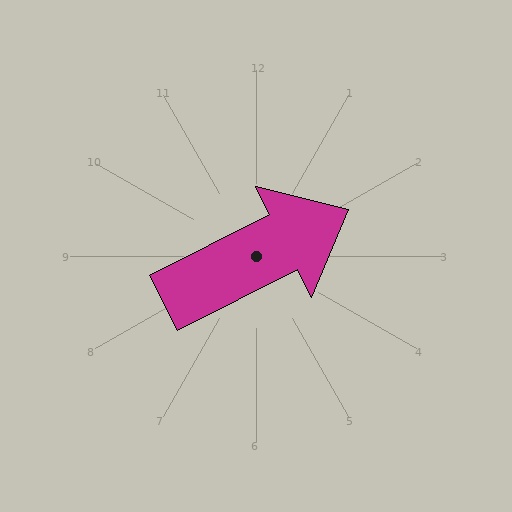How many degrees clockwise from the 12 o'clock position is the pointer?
Approximately 63 degrees.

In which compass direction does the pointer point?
Northeast.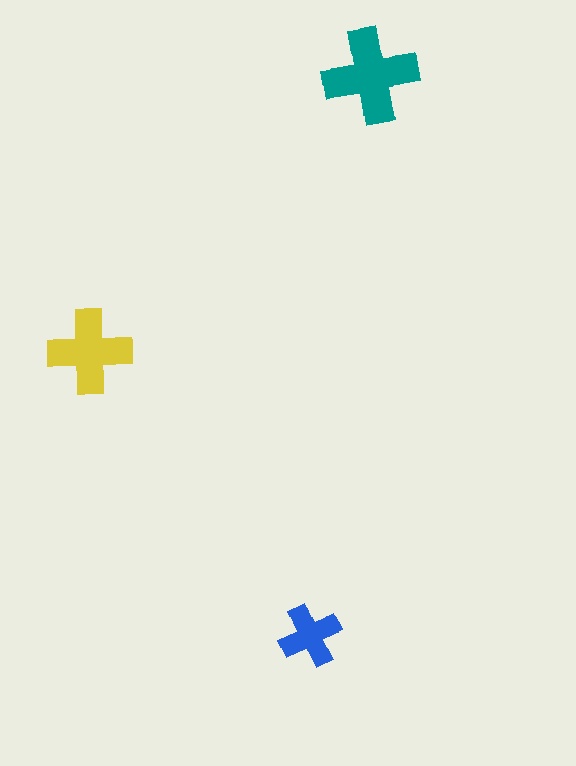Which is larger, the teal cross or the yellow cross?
The teal one.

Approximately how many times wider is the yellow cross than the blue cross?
About 1.5 times wider.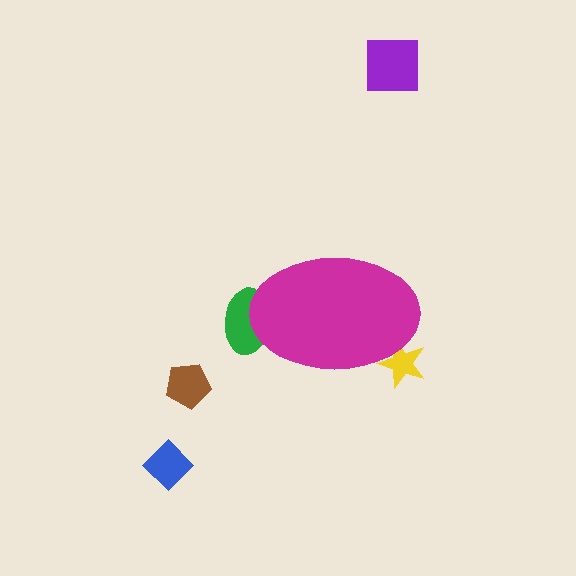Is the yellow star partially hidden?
Yes, the yellow star is partially hidden behind the magenta ellipse.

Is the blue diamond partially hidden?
No, the blue diamond is fully visible.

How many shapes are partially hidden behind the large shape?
3 shapes are partially hidden.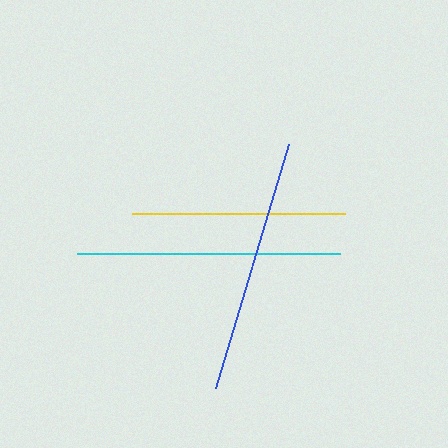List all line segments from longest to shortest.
From longest to shortest: cyan, blue, yellow.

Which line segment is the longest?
The cyan line is the longest at approximately 263 pixels.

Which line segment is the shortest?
The yellow line is the shortest at approximately 213 pixels.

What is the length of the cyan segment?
The cyan segment is approximately 263 pixels long.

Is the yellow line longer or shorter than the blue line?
The blue line is longer than the yellow line.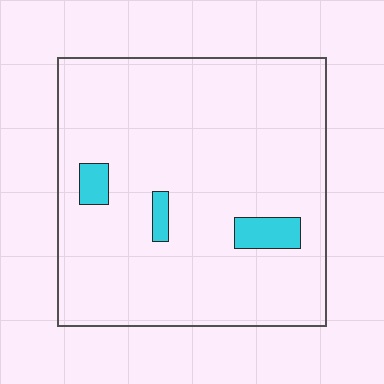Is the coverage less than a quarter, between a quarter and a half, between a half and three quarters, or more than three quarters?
Less than a quarter.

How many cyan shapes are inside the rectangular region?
3.